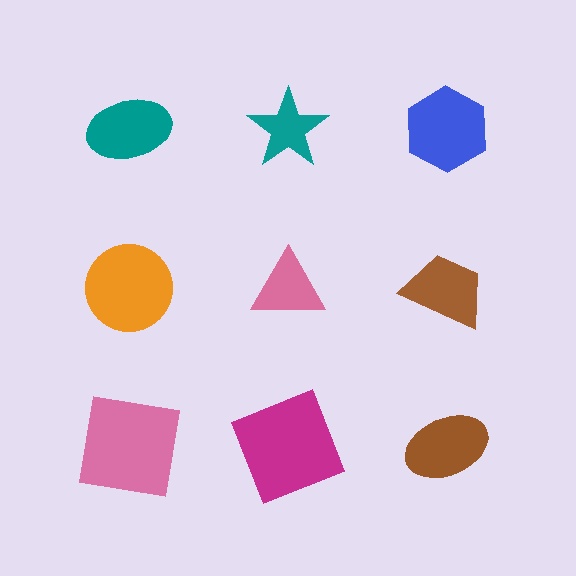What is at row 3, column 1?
A pink square.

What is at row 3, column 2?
A magenta square.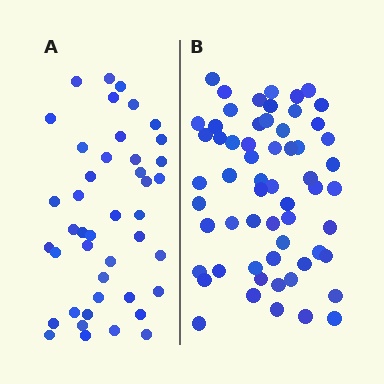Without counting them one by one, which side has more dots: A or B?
Region B (the right region) has more dots.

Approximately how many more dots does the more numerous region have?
Region B has approximately 15 more dots than region A.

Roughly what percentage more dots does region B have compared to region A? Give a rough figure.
About 40% more.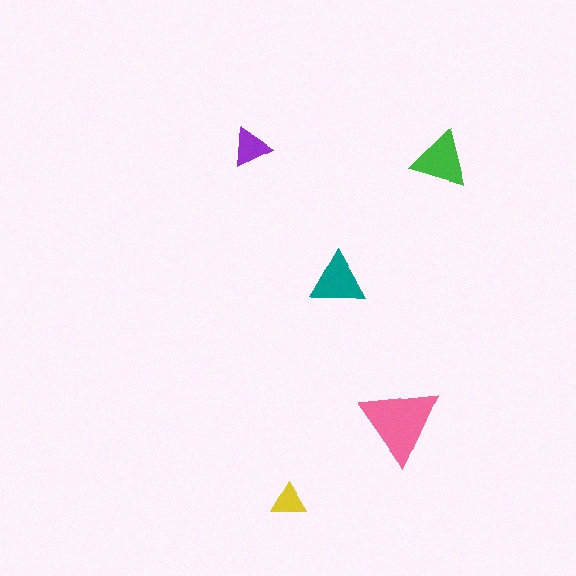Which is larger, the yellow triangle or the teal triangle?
The teal one.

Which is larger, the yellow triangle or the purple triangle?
The purple one.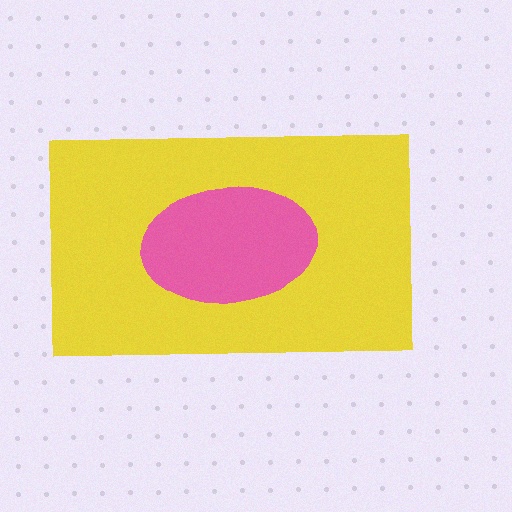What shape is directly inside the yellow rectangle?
The pink ellipse.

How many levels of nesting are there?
2.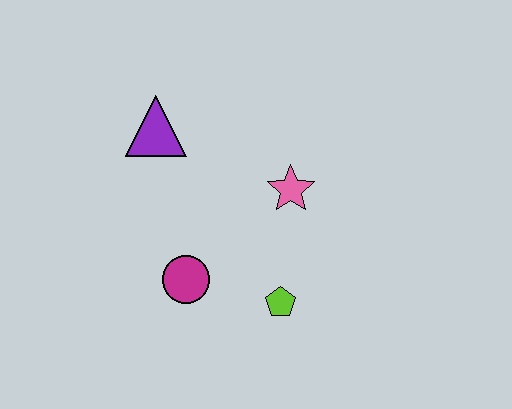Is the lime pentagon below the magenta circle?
Yes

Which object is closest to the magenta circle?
The lime pentagon is closest to the magenta circle.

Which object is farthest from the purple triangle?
The lime pentagon is farthest from the purple triangle.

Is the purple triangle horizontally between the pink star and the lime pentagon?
No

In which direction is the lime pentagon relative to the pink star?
The lime pentagon is below the pink star.